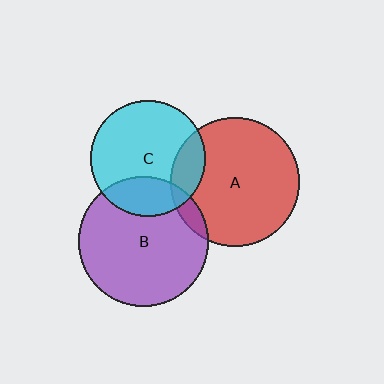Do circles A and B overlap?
Yes.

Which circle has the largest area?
Circle B (purple).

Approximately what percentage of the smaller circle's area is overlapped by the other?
Approximately 10%.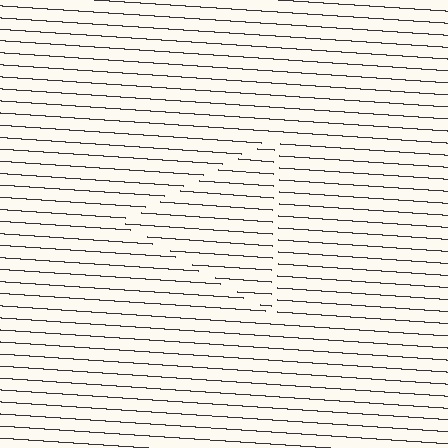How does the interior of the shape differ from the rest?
The interior of the shape contains the same grating, shifted by half a period — the contour is defined by the phase discontinuity where line-ends from the inner and outer gratings abut.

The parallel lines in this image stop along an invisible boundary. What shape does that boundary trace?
An illusory triangle. The interior of the shape contains the same grating, shifted by half a period — the contour is defined by the phase discontinuity where line-ends from the inner and outer gratings abut.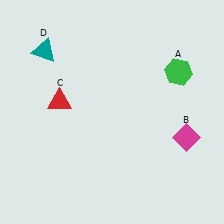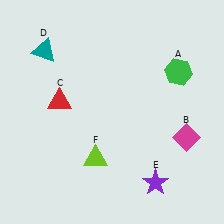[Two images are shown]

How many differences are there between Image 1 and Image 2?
There are 2 differences between the two images.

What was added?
A purple star (E), a lime triangle (F) were added in Image 2.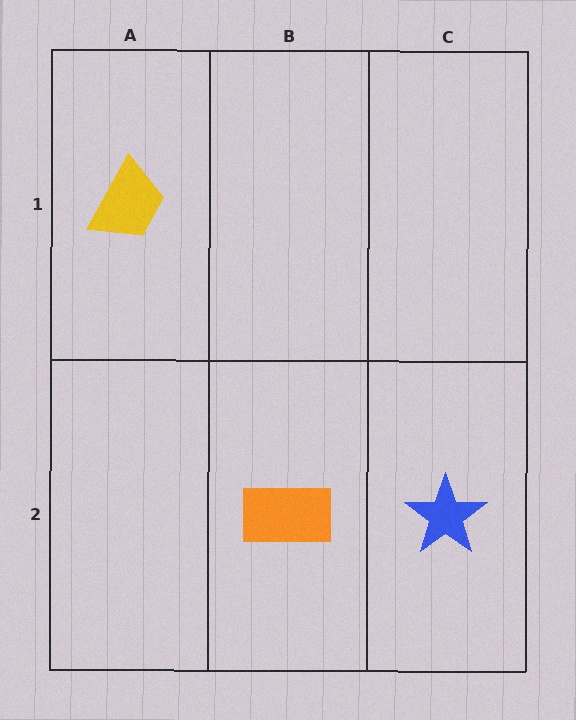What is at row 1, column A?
A yellow trapezoid.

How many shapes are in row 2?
2 shapes.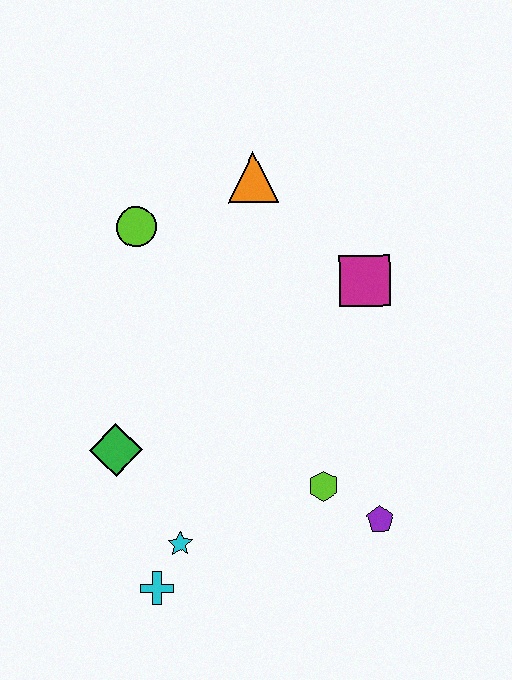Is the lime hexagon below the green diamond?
Yes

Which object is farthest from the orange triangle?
The cyan cross is farthest from the orange triangle.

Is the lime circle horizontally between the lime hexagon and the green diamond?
Yes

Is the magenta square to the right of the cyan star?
Yes